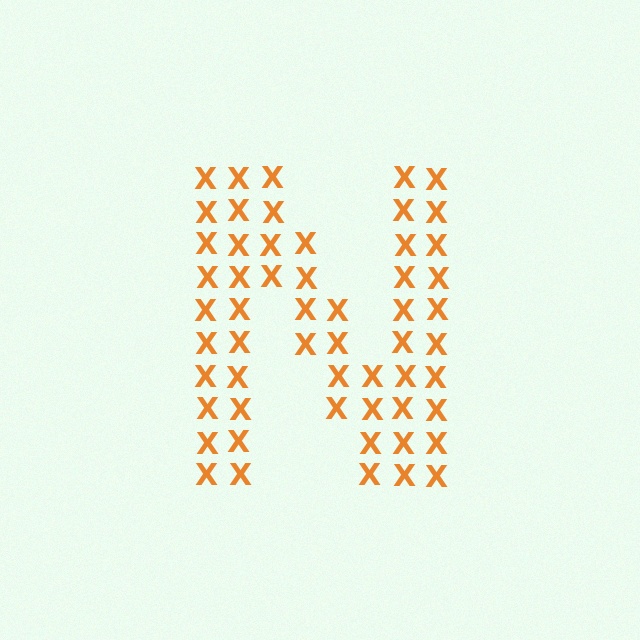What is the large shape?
The large shape is the letter N.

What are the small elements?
The small elements are letter X's.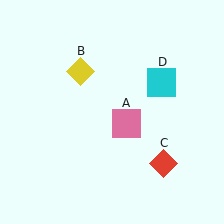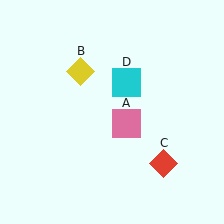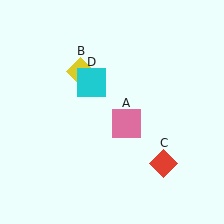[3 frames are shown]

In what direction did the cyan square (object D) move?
The cyan square (object D) moved left.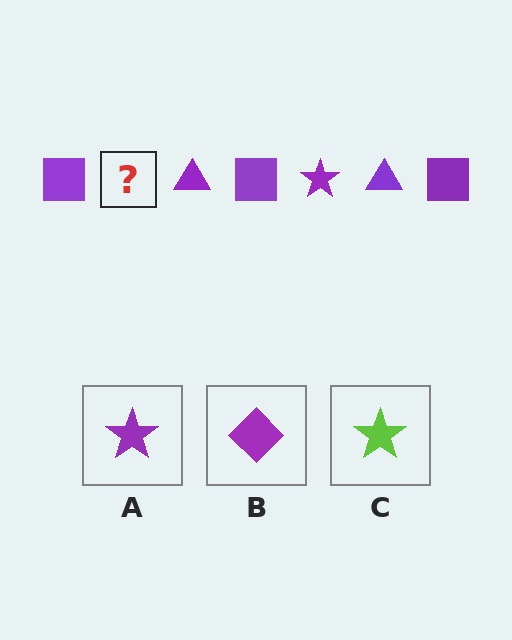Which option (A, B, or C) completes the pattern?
A.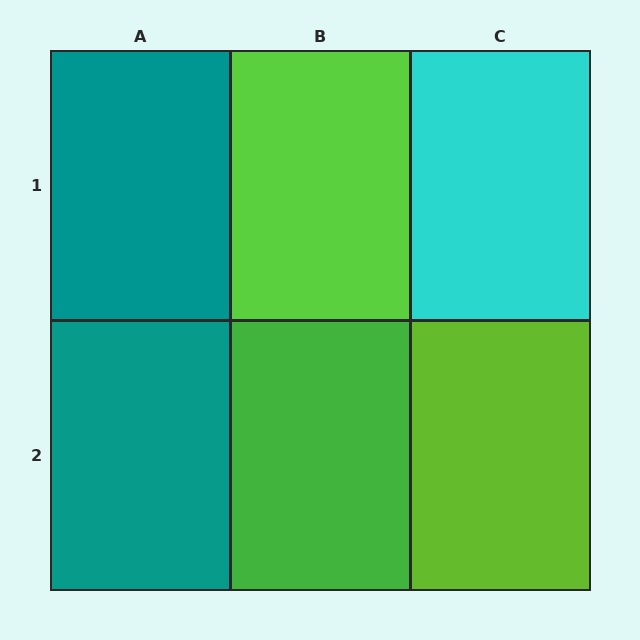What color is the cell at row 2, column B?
Green.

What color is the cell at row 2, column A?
Teal.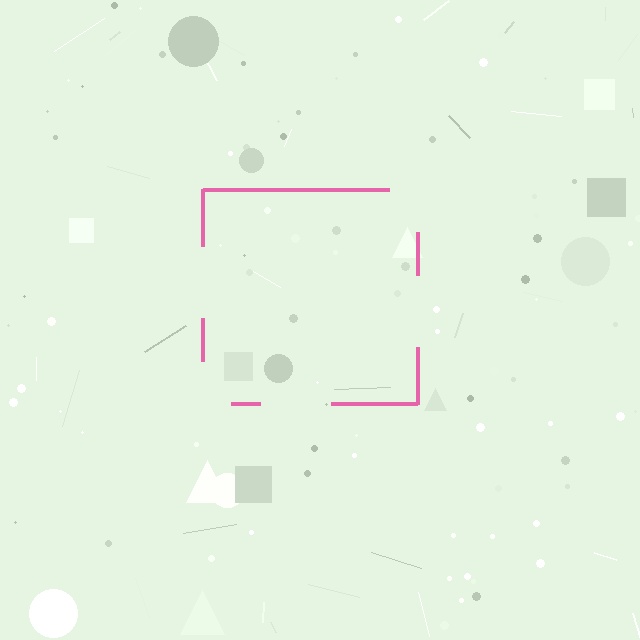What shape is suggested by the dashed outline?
The dashed outline suggests a square.